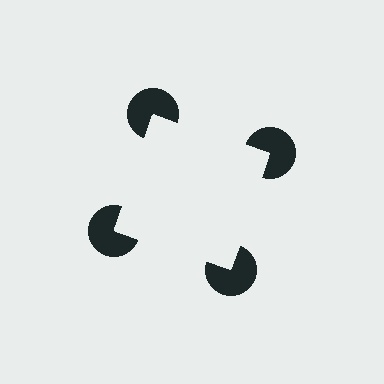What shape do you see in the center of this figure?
An illusory square — its edges are inferred from the aligned wedge cuts in the pac-man discs, not physically drawn.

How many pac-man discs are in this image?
There are 4 — one at each vertex of the illusory square.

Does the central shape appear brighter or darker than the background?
It typically appears slightly brighter than the background, even though no actual brightness change is drawn.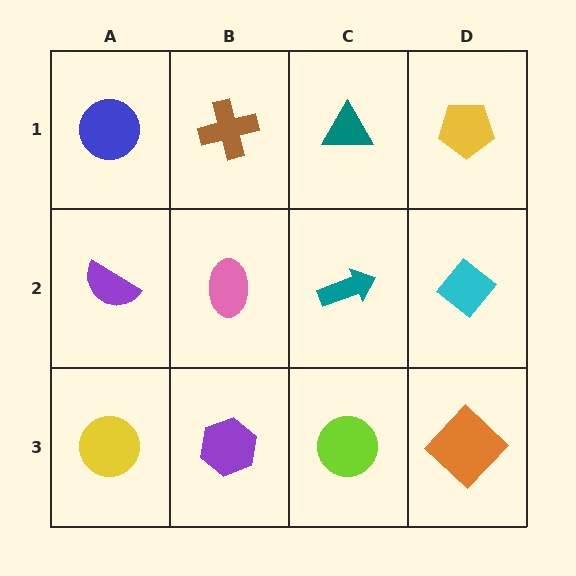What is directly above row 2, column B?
A brown cross.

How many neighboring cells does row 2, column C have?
4.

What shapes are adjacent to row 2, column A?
A blue circle (row 1, column A), a yellow circle (row 3, column A), a pink ellipse (row 2, column B).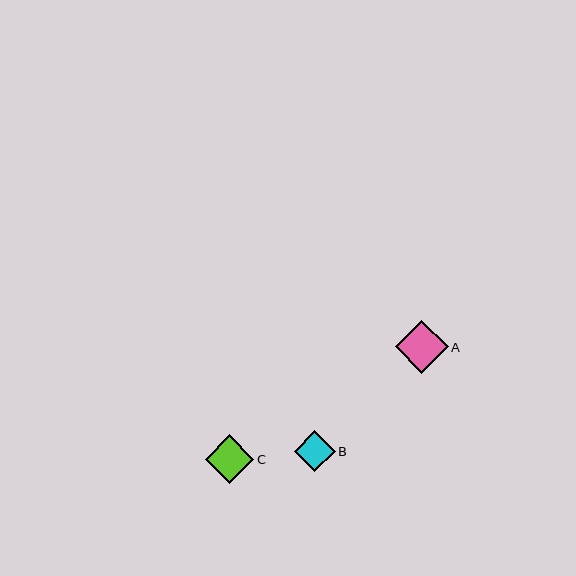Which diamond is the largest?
Diamond A is the largest with a size of approximately 53 pixels.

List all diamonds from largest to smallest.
From largest to smallest: A, C, B.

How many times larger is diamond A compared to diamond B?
Diamond A is approximately 1.3 times the size of diamond B.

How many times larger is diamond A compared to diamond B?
Diamond A is approximately 1.3 times the size of diamond B.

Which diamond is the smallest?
Diamond B is the smallest with a size of approximately 41 pixels.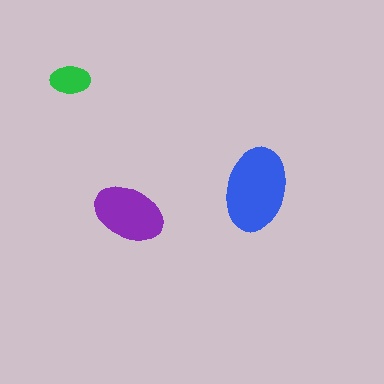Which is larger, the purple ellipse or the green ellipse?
The purple one.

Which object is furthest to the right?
The blue ellipse is rightmost.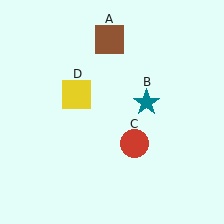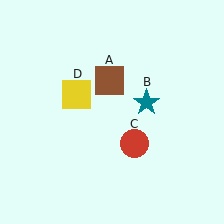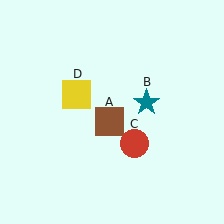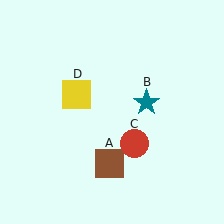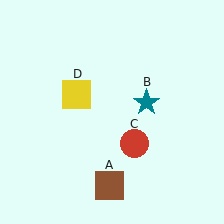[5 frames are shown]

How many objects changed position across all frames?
1 object changed position: brown square (object A).